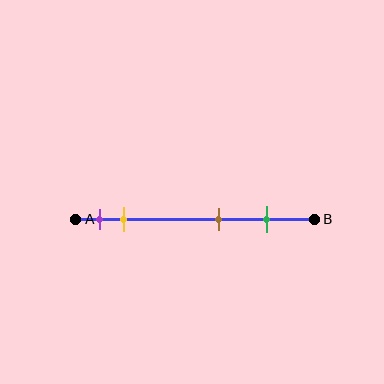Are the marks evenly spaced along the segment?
No, the marks are not evenly spaced.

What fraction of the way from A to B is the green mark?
The green mark is approximately 80% (0.8) of the way from A to B.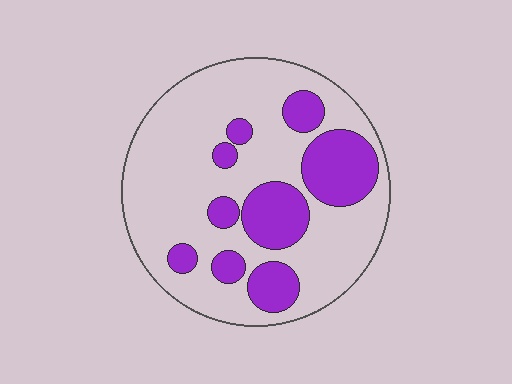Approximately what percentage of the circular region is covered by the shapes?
Approximately 30%.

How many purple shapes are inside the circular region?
9.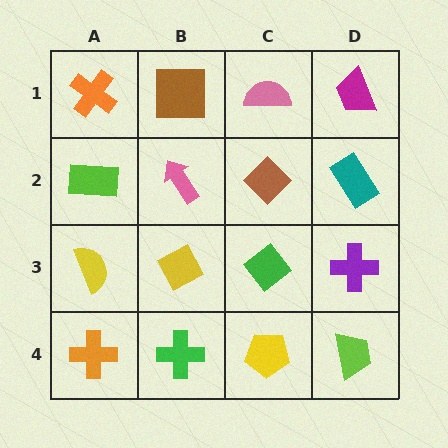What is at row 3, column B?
A yellow diamond.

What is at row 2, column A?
A lime rectangle.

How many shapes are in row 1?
4 shapes.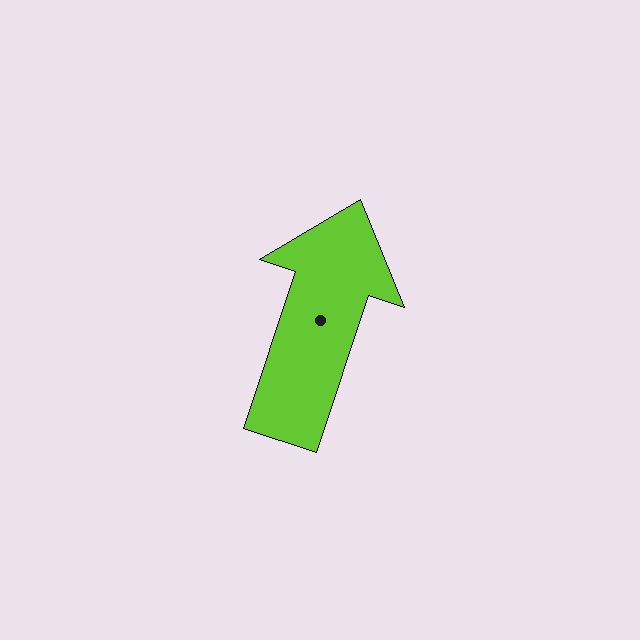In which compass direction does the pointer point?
North.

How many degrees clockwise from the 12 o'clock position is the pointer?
Approximately 18 degrees.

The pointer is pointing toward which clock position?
Roughly 1 o'clock.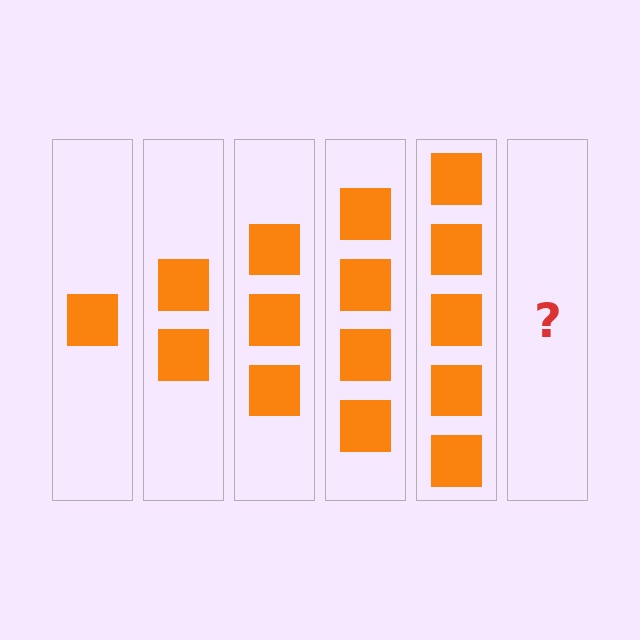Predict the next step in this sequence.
The next step is 6 squares.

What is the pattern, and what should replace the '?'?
The pattern is that each step adds one more square. The '?' should be 6 squares.